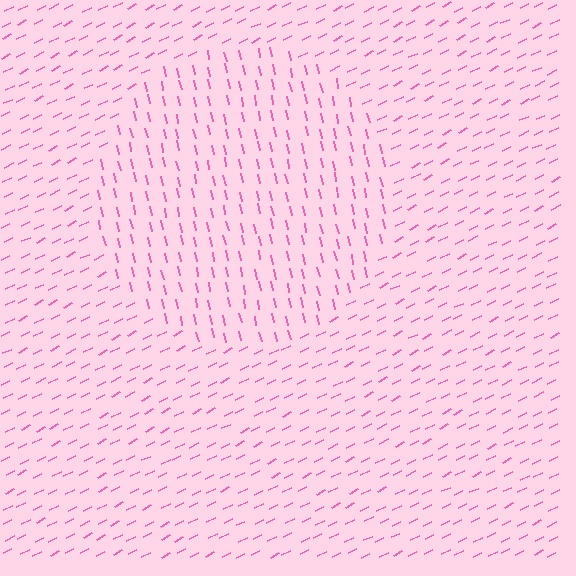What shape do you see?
I see a circle.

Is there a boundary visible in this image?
Yes, there is a texture boundary formed by a change in line orientation.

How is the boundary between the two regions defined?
The boundary is defined purely by a change in line orientation (approximately 75 degrees difference). All lines are the same color and thickness.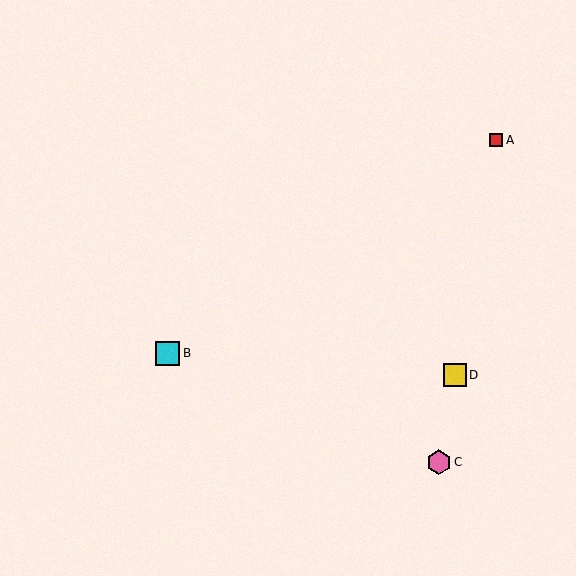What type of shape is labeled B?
Shape B is a cyan square.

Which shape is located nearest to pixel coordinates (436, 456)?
The pink hexagon (labeled C) at (439, 462) is nearest to that location.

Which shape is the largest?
The pink hexagon (labeled C) is the largest.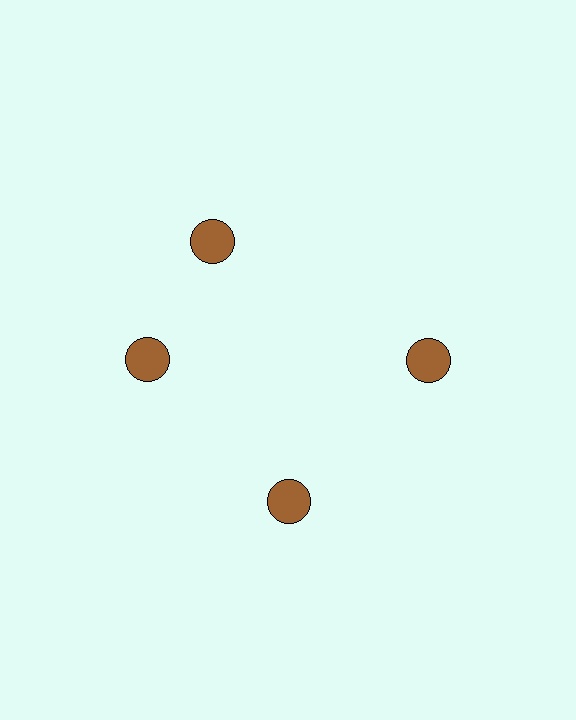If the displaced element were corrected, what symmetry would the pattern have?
It would have 4-fold rotational symmetry — the pattern would map onto itself every 90 degrees.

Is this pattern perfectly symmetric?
No. The 4 brown circles are arranged in a ring, but one element near the 12 o'clock position is rotated out of alignment along the ring, breaking the 4-fold rotational symmetry.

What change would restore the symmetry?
The symmetry would be restored by rotating it back into even spacing with its neighbors so that all 4 circles sit at equal angles and equal distance from the center.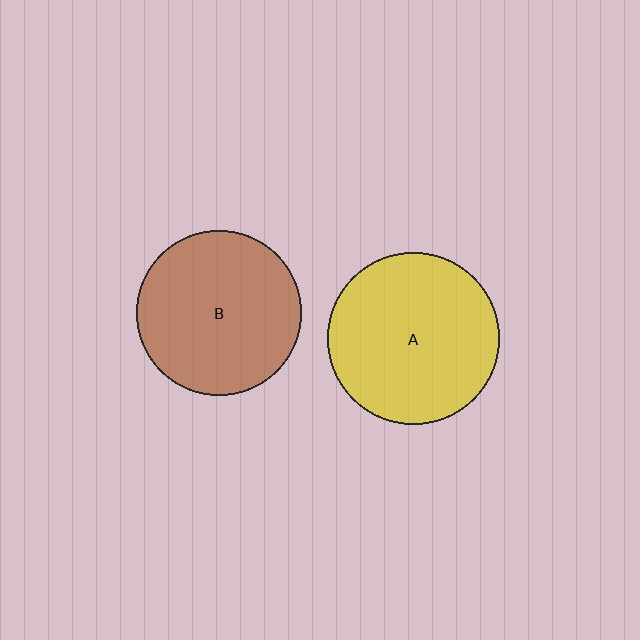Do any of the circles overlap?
No, none of the circles overlap.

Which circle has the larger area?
Circle A (yellow).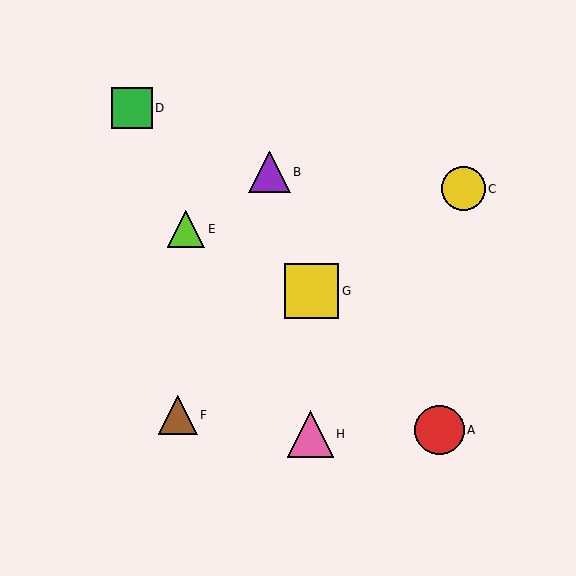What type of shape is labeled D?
Shape D is a green square.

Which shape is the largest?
The yellow square (labeled G) is the largest.